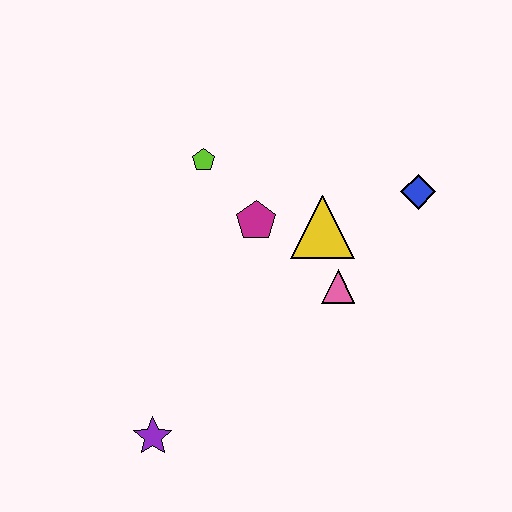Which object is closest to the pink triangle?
The yellow triangle is closest to the pink triangle.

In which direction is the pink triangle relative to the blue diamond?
The pink triangle is below the blue diamond.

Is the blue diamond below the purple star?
No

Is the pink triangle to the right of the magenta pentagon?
Yes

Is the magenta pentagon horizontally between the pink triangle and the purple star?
Yes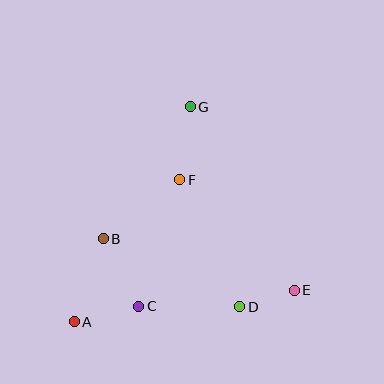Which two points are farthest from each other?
Points A and G are farthest from each other.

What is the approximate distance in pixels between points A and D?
The distance between A and D is approximately 166 pixels.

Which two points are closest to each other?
Points D and E are closest to each other.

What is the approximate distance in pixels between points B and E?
The distance between B and E is approximately 198 pixels.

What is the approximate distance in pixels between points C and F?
The distance between C and F is approximately 133 pixels.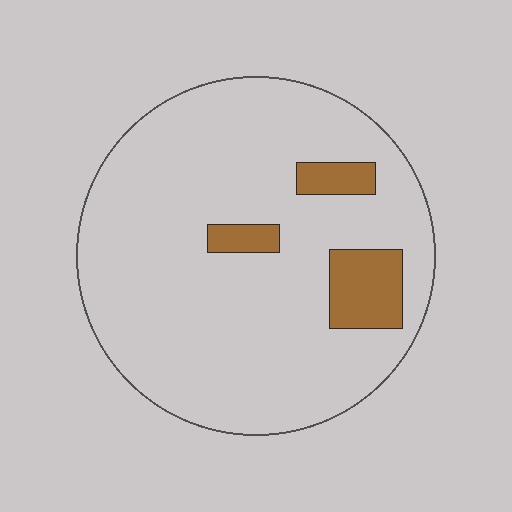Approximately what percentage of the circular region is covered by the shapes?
Approximately 10%.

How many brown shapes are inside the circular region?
3.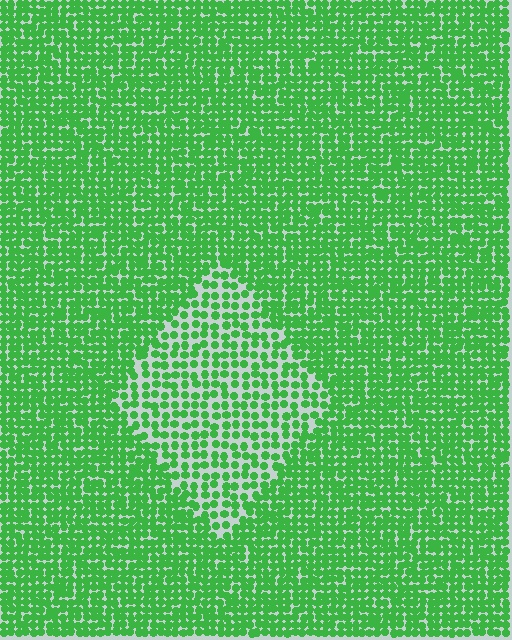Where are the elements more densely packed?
The elements are more densely packed outside the diamond boundary.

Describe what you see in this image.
The image contains small green elements arranged at two different densities. A diamond-shaped region is visible where the elements are less densely packed than the surrounding area.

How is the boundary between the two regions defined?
The boundary is defined by a change in element density (approximately 1.8x ratio). All elements are the same color, size, and shape.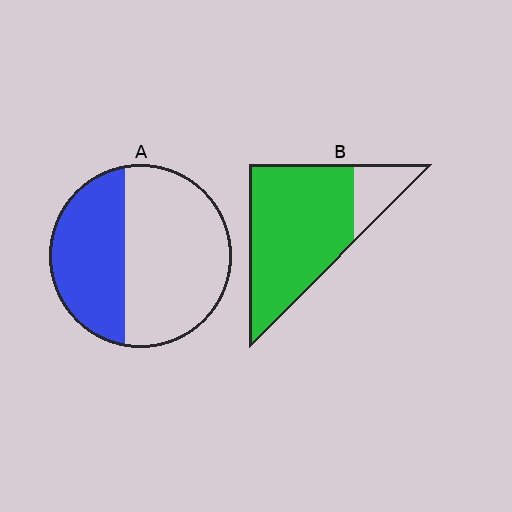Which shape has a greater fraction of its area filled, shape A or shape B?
Shape B.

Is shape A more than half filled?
No.